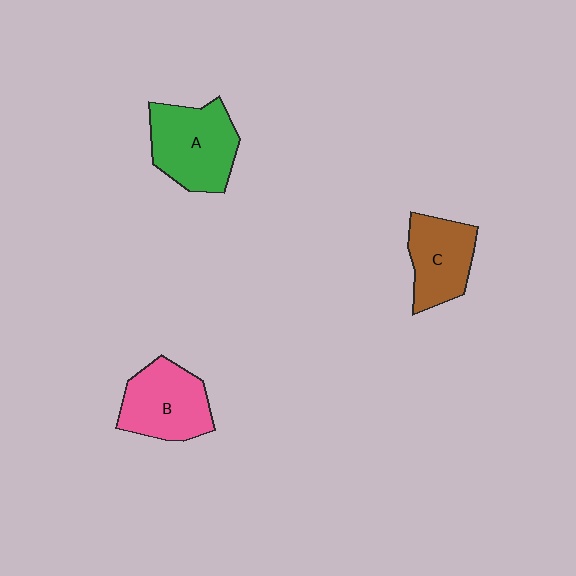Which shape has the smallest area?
Shape C (brown).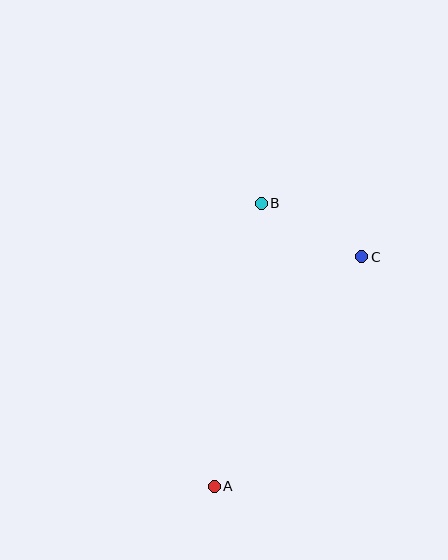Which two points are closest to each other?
Points B and C are closest to each other.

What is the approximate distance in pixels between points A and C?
The distance between A and C is approximately 272 pixels.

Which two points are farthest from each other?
Points A and B are farthest from each other.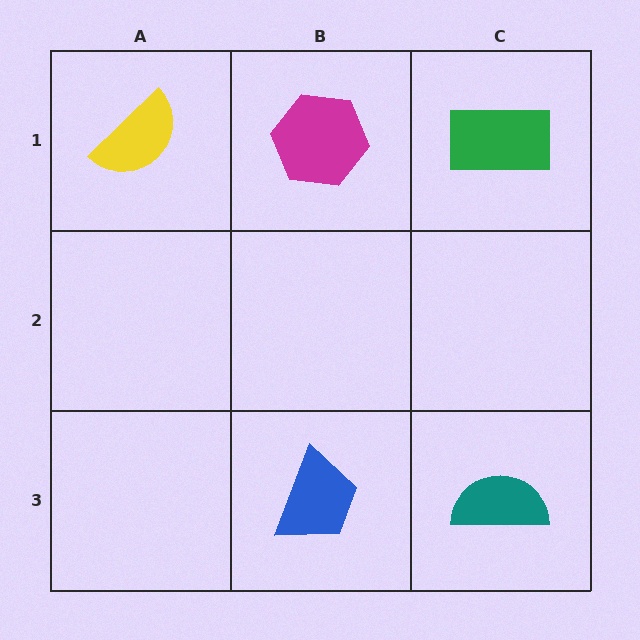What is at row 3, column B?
A blue trapezoid.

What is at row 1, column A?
A yellow semicircle.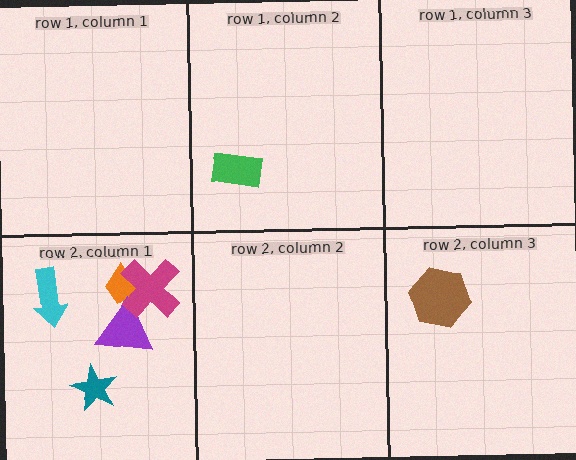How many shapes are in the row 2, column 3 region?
1.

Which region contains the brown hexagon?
The row 2, column 3 region.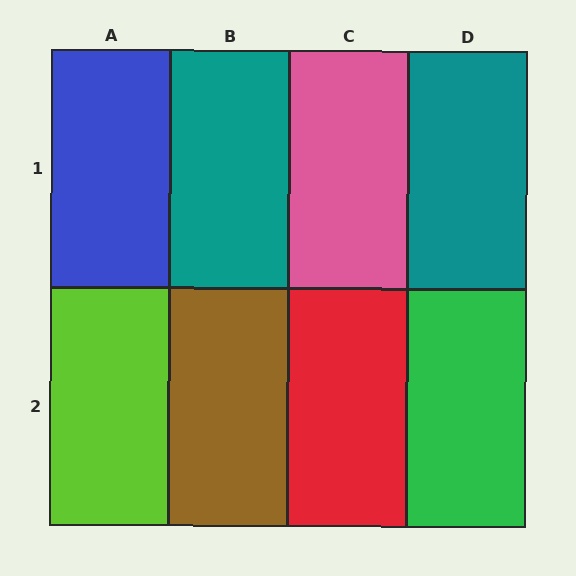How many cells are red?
1 cell is red.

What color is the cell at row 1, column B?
Teal.